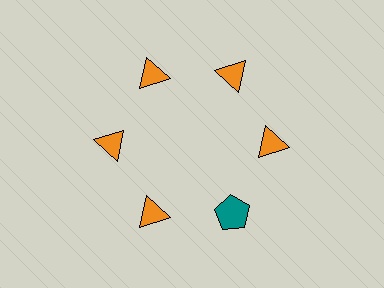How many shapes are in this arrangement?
There are 6 shapes arranged in a ring pattern.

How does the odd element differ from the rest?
It differs in both color (teal instead of orange) and shape (pentagon instead of triangle).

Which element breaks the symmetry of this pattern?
The teal pentagon at roughly the 5 o'clock position breaks the symmetry. All other shapes are orange triangles.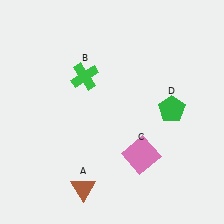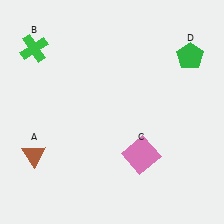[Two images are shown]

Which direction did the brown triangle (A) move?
The brown triangle (A) moved left.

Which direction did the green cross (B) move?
The green cross (B) moved left.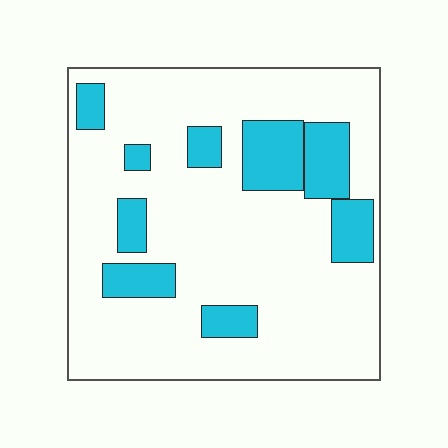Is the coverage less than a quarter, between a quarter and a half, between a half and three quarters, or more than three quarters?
Less than a quarter.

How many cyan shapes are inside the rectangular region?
9.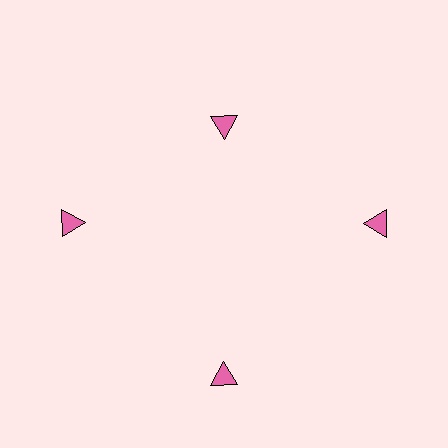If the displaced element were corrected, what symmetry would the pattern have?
It would have 4-fold rotational symmetry — the pattern would map onto itself every 90 degrees.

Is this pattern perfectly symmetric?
No. The 4 pink triangles are arranged in a ring, but one element near the 12 o'clock position is pulled inward toward the center, breaking the 4-fold rotational symmetry.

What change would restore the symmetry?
The symmetry would be restored by moving it outward, back onto the ring so that all 4 triangles sit at equal angles and equal distance from the center.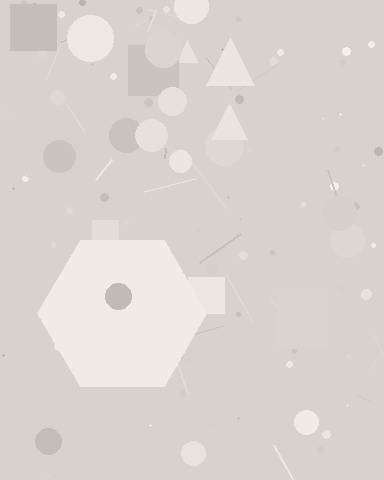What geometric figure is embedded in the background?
A hexagon is embedded in the background.